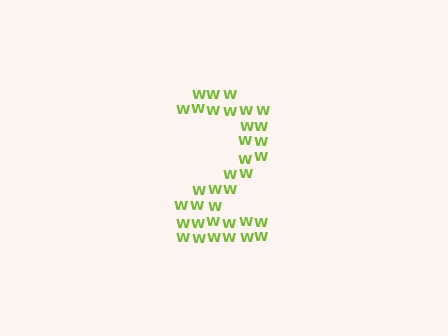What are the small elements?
The small elements are letter W's.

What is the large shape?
The large shape is the digit 2.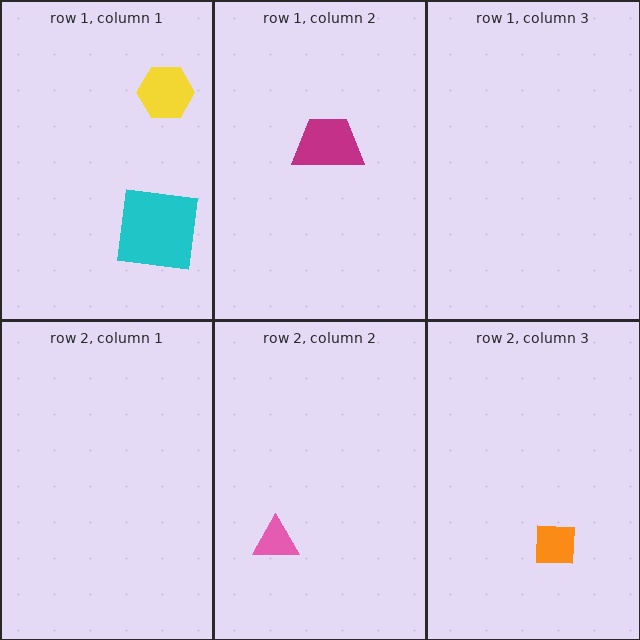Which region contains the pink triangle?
The row 2, column 2 region.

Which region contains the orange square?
The row 2, column 3 region.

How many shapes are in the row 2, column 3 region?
1.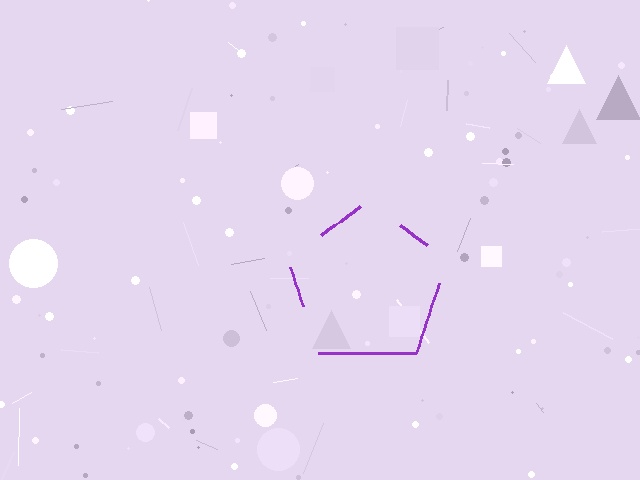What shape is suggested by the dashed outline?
The dashed outline suggests a pentagon.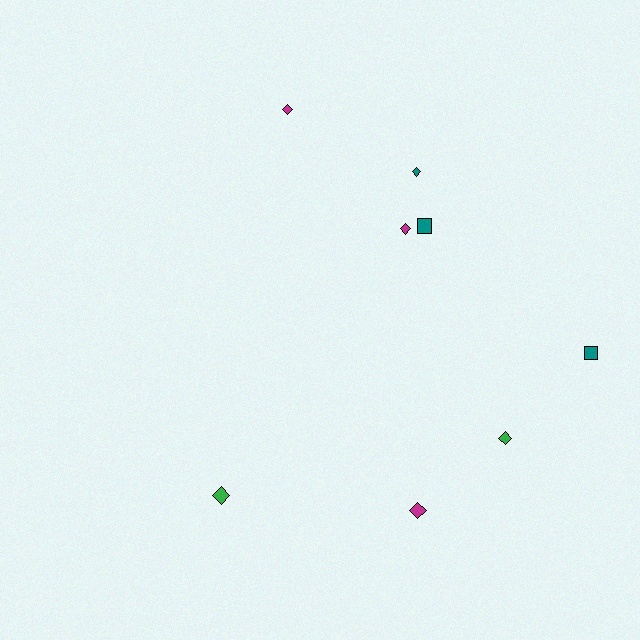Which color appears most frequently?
Magenta, with 3 objects.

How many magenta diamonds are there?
There are 3 magenta diamonds.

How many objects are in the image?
There are 8 objects.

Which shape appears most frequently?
Diamond, with 6 objects.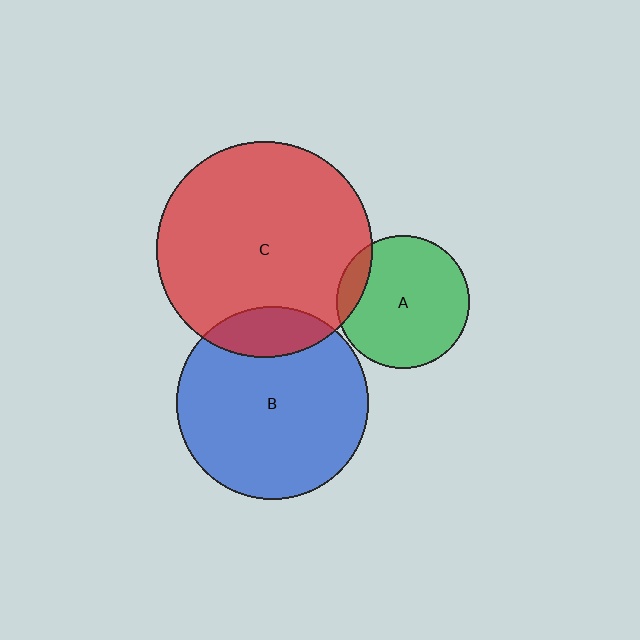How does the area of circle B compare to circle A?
Approximately 2.1 times.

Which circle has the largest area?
Circle C (red).